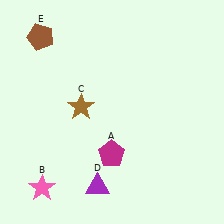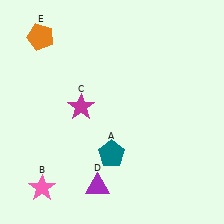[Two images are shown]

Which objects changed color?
A changed from magenta to teal. C changed from brown to magenta. E changed from brown to orange.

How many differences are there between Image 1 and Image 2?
There are 3 differences between the two images.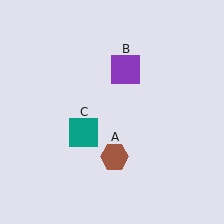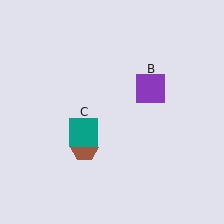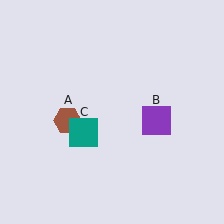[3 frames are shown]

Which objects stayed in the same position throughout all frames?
Teal square (object C) remained stationary.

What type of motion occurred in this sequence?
The brown hexagon (object A), purple square (object B) rotated clockwise around the center of the scene.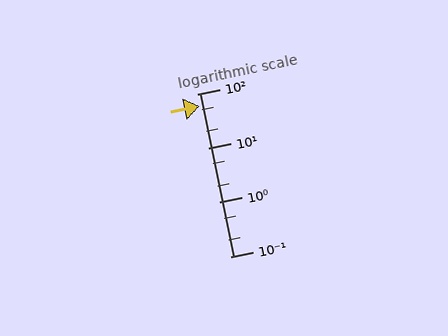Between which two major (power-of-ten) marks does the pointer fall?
The pointer is between 10 and 100.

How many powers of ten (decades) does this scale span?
The scale spans 3 decades, from 0.1 to 100.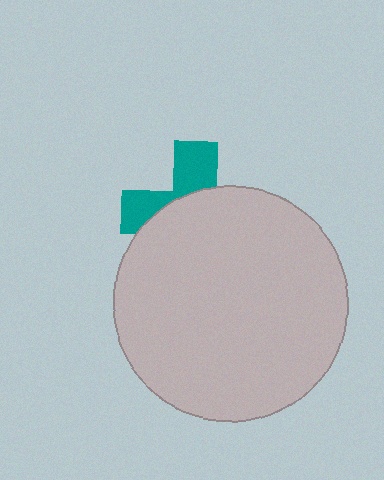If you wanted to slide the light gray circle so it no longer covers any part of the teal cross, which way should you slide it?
Slide it down — that is the most direct way to separate the two shapes.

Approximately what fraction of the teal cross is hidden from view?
Roughly 65% of the teal cross is hidden behind the light gray circle.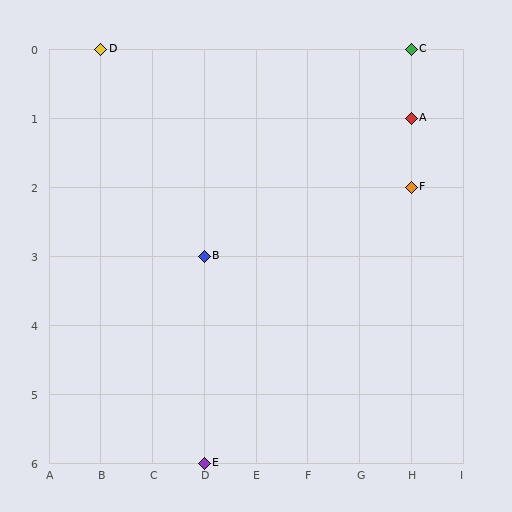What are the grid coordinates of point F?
Point F is at grid coordinates (H, 2).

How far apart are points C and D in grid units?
Points C and D are 6 columns apart.